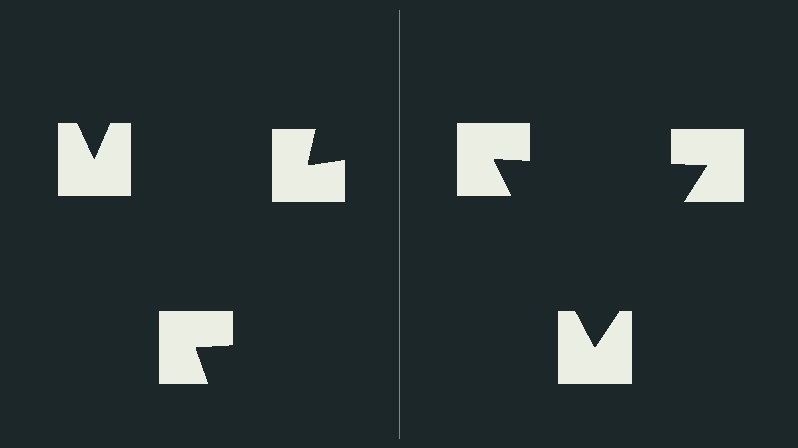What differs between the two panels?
The notched squares are positioned identically on both sides; only the wedge orientations differ. On the right they align to a triangle; on the left they are misaligned.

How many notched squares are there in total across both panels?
6 — 3 on each side.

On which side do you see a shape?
An illusory triangle appears on the right side. On the left side the wedge cuts are rotated, so no coherent shape forms.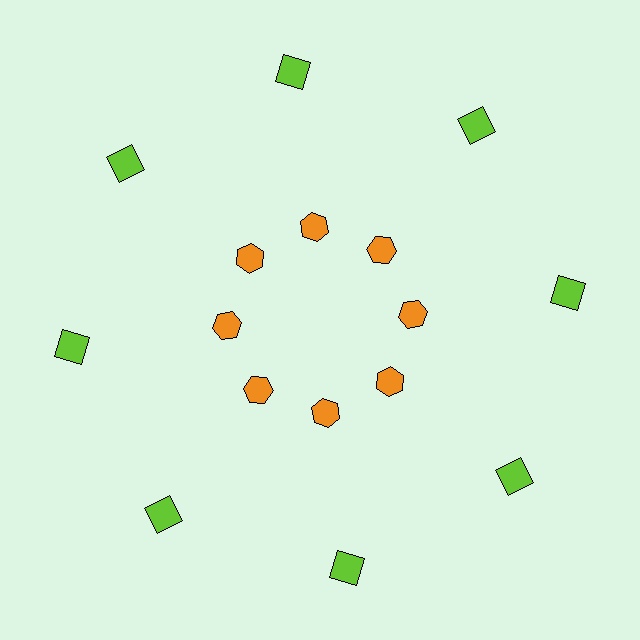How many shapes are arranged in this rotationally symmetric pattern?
There are 16 shapes, arranged in 8 groups of 2.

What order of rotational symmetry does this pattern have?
This pattern has 8-fold rotational symmetry.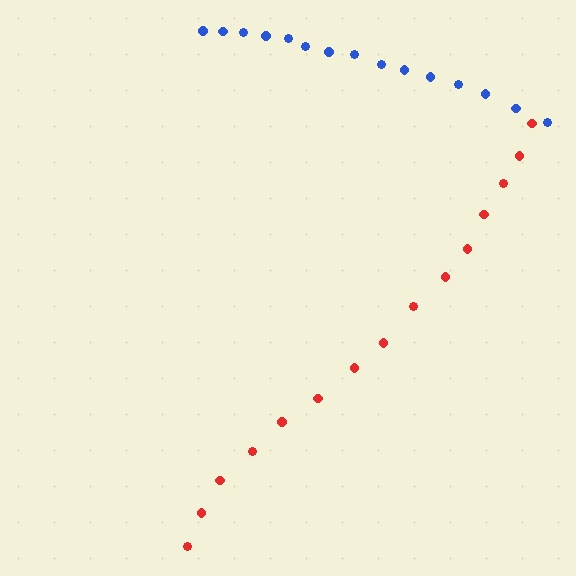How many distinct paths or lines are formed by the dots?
There are 2 distinct paths.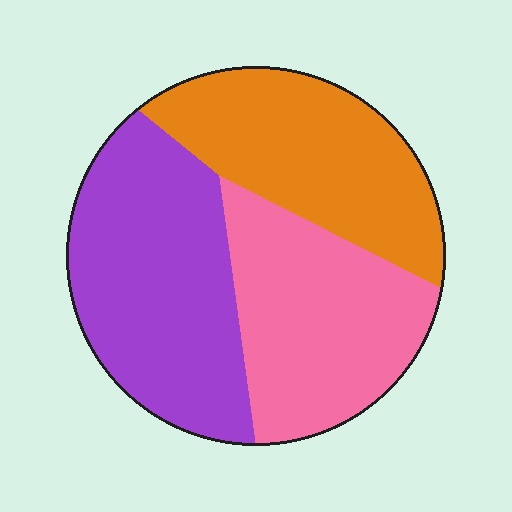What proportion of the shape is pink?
Pink takes up about one third (1/3) of the shape.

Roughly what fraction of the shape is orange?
Orange covers 31% of the shape.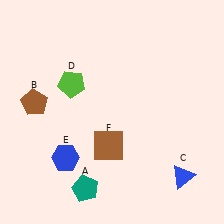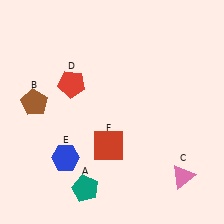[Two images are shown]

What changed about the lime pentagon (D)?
In Image 1, D is lime. In Image 2, it changed to red.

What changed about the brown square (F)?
In Image 1, F is brown. In Image 2, it changed to red.